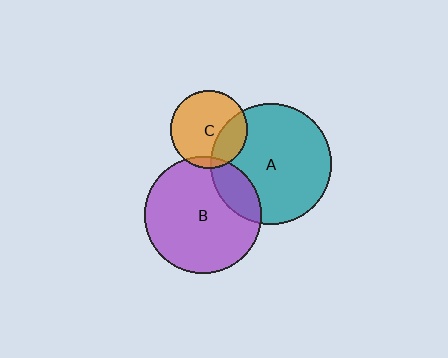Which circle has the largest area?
Circle A (teal).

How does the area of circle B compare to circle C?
Approximately 2.3 times.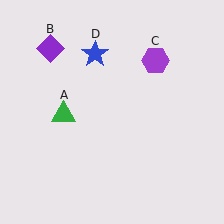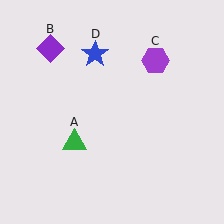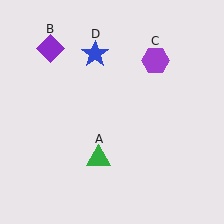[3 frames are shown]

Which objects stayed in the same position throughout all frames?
Purple diamond (object B) and purple hexagon (object C) and blue star (object D) remained stationary.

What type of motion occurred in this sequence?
The green triangle (object A) rotated counterclockwise around the center of the scene.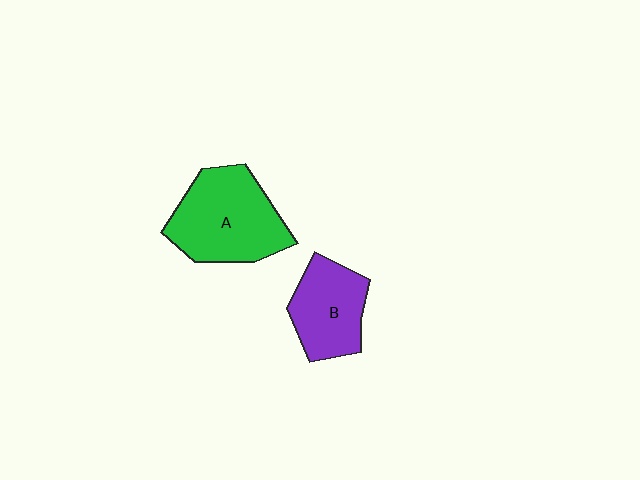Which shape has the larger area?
Shape A (green).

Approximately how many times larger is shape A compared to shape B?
Approximately 1.4 times.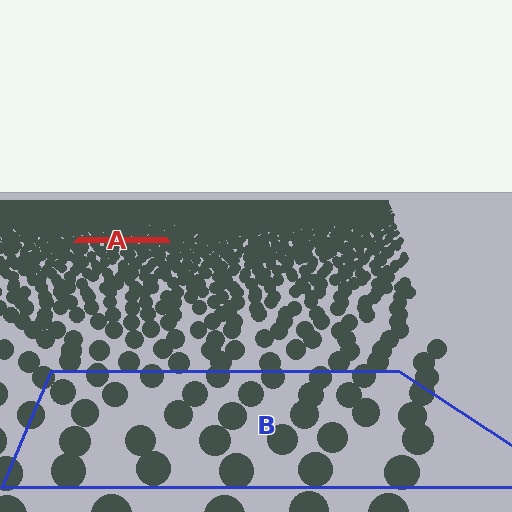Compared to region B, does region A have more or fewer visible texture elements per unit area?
Region A has more texture elements per unit area — they are packed more densely because it is farther away.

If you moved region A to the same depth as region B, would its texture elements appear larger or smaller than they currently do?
They would appear larger. At a closer depth, the same texture elements are projected at a bigger on-screen size.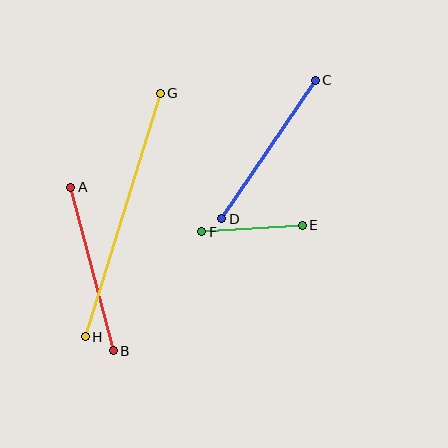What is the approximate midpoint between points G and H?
The midpoint is at approximately (123, 215) pixels.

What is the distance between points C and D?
The distance is approximately 167 pixels.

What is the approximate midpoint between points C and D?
The midpoint is at approximately (268, 150) pixels.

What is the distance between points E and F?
The distance is approximately 101 pixels.